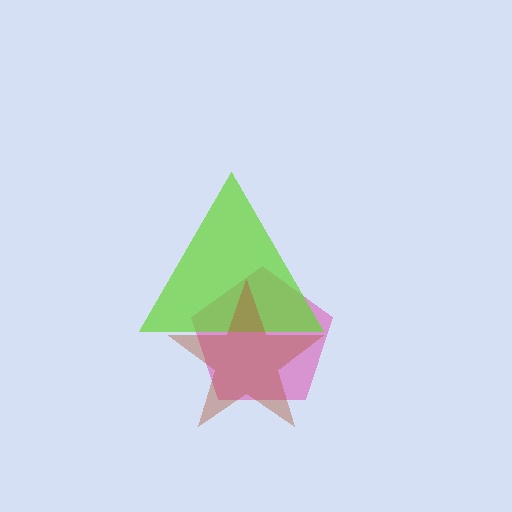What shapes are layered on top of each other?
The layered shapes are: a pink pentagon, a lime triangle, a brown star.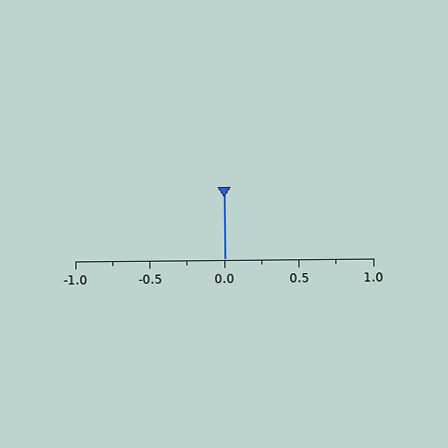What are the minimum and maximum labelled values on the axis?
The axis runs from -1.0 to 1.0.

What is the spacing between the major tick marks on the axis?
The major ticks are spaced 0.5 apart.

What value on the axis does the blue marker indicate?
The marker indicates approximately 0.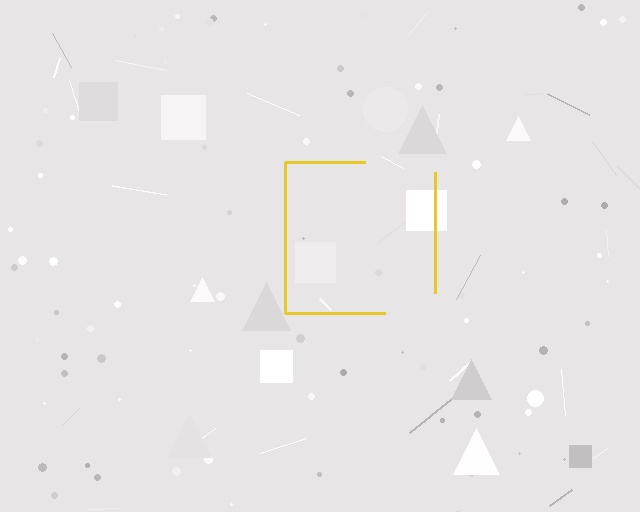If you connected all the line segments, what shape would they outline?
They would outline a square.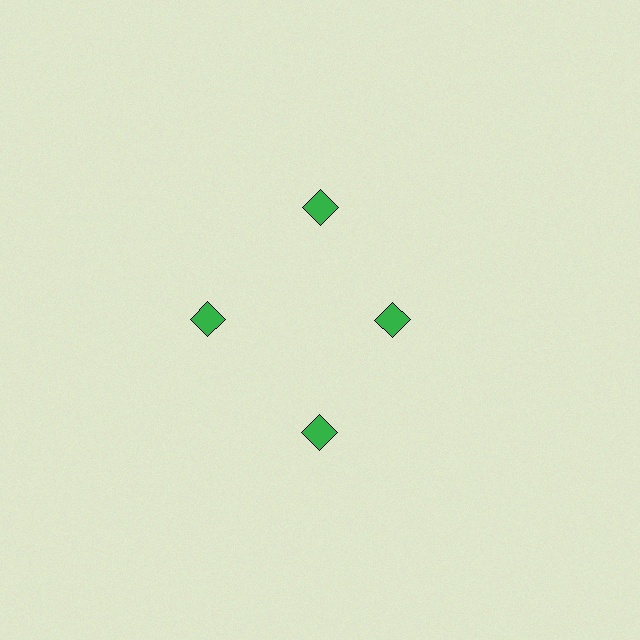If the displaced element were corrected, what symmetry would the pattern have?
It would have 4-fold rotational symmetry — the pattern would map onto itself every 90 degrees.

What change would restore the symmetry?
The symmetry would be restored by moving it outward, back onto the ring so that all 4 squares sit at equal angles and equal distance from the center.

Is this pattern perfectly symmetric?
No. The 4 green squares are arranged in a ring, but one element near the 3 o'clock position is pulled inward toward the center, breaking the 4-fold rotational symmetry.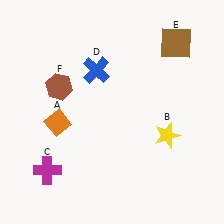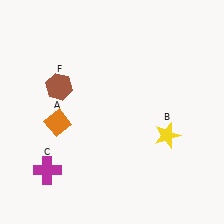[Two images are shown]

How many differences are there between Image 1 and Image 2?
There are 2 differences between the two images.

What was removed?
The brown square (E), the blue cross (D) were removed in Image 2.